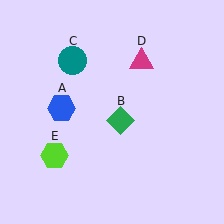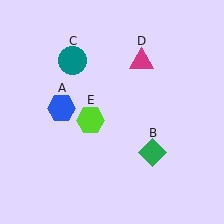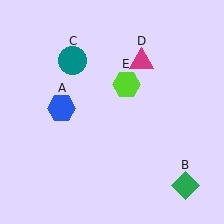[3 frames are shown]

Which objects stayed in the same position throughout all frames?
Blue hexagon (object A) and teal circle (object C) and magenta triangle (object D) remained stationary.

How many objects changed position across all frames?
2 objects changed position: green diamond (object B), lime hexagon (object E).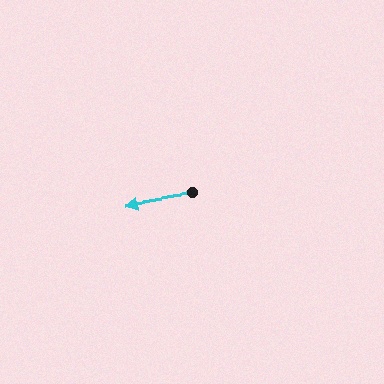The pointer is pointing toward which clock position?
Roughly 9 o'clock.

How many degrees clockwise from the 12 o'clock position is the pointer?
Approximately 261 degrees.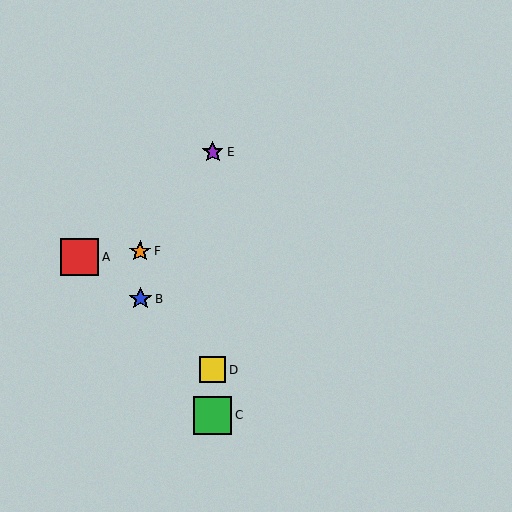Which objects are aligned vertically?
Objects C, D, E are aligned vertically.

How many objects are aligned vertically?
3 objects (C, D, E) are aligned vertically.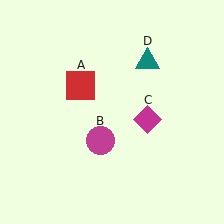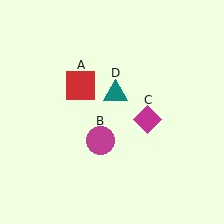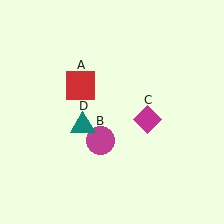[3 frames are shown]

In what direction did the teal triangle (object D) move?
The teal triangle (object D) moved down and to the left.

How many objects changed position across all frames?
1 object changed position: teal triangle (object D).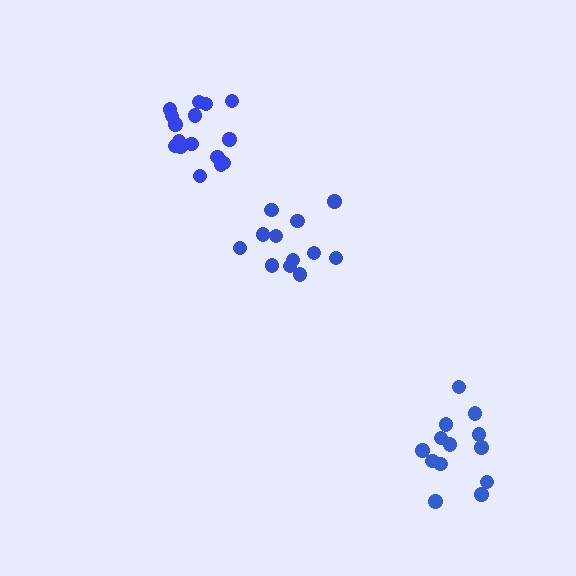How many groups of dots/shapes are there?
There are 3 groups.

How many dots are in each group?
Group 1: 12 dots, Group 2: 16 dots, Group 3: 13 dots (41 total).